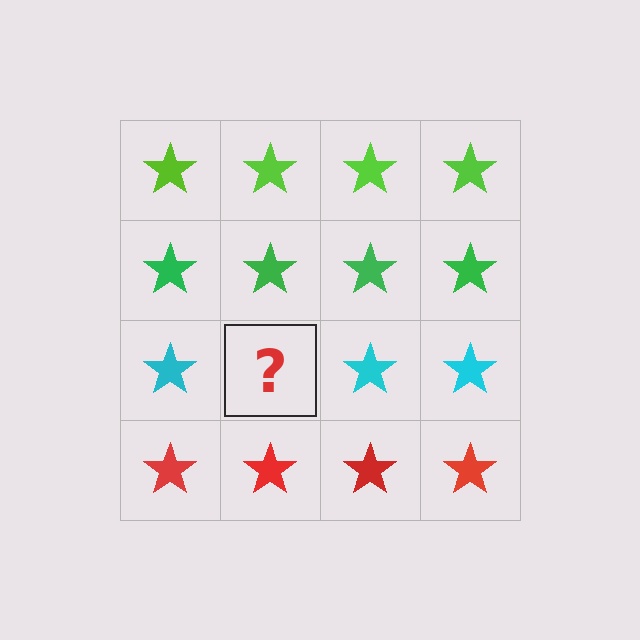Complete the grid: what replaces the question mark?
The question mark should be replaced with a cyan star.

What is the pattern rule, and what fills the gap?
The rule is that each row has a consistent color. The gap should be filled with a cyan star.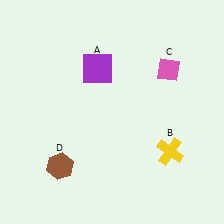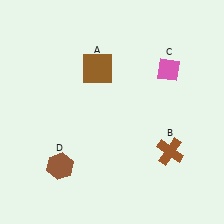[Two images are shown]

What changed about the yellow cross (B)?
In Image 1, B is yellow. In Image 2, it changed to brown.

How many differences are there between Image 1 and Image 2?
There are 2 differences between the two images.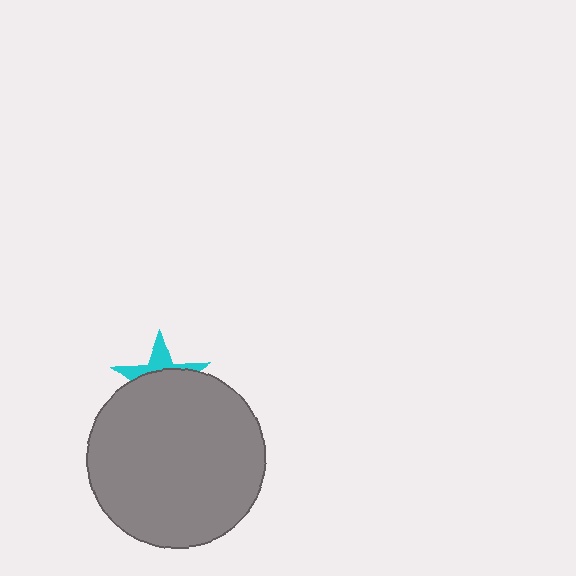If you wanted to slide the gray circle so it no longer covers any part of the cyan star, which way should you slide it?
Slide it down — that is the most direct way to separate the two shapes.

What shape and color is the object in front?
The object in front is a gray circle.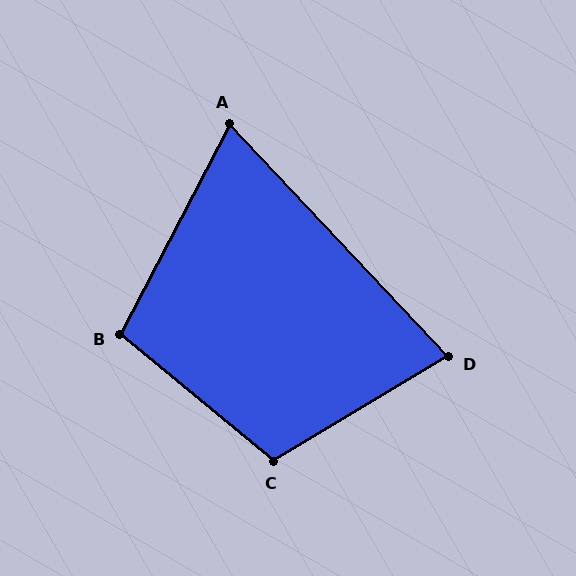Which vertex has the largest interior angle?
C, at approximately 109 degrees.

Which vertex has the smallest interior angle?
A, at approximately 71 degrees.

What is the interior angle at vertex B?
Approximately 102 degrees (obtuse).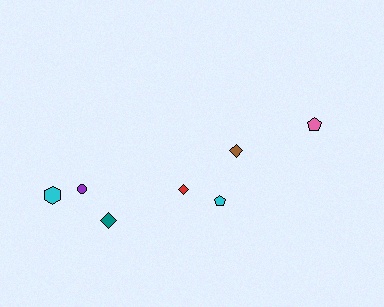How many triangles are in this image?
There are no triangles.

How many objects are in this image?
There are 7 objects.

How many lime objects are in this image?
There are no lime objects.